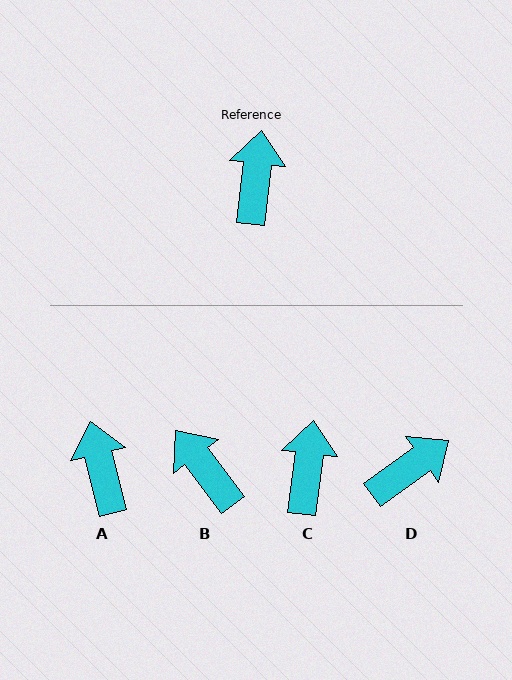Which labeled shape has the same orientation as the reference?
C.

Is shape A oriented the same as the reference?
No, it is off by about 21 degrees.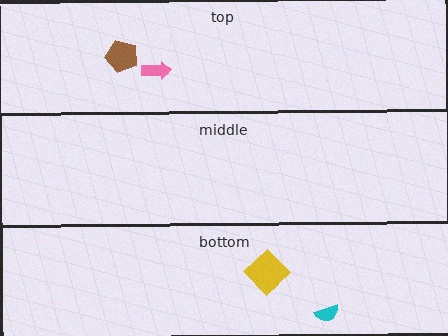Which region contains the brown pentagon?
The top region.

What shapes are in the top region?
The pink arrow, the brown pentagon.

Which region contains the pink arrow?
The top region.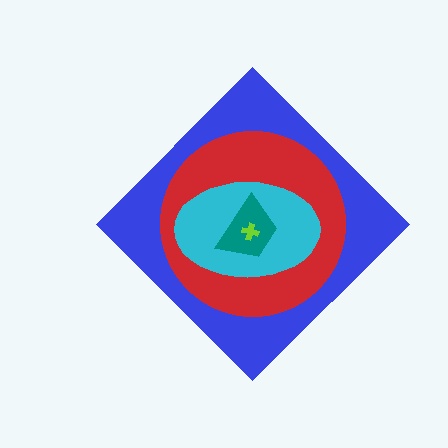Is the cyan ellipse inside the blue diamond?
Yes.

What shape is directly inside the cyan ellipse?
The teal trapezoid.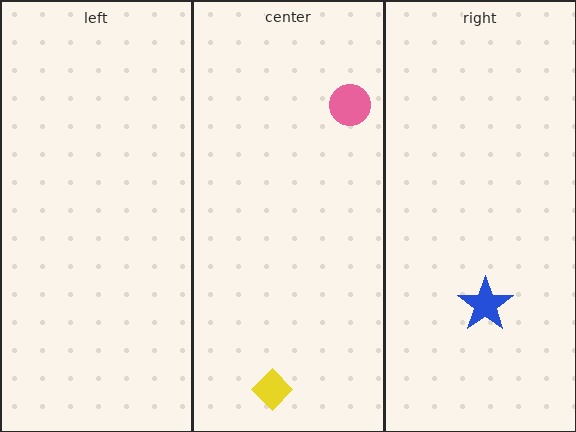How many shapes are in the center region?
2.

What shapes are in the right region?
The blue star.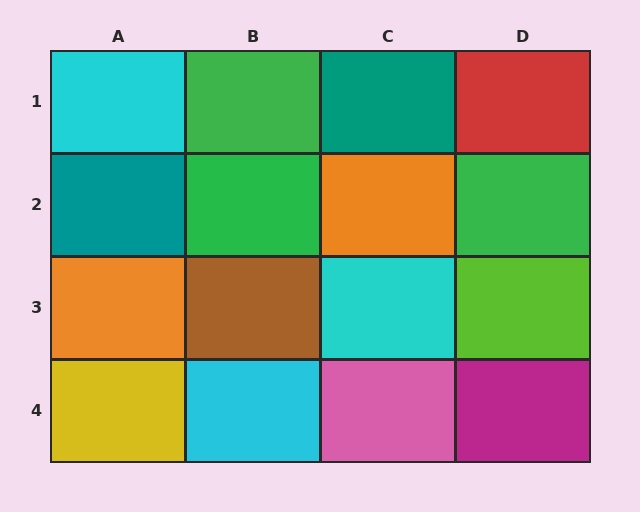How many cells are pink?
1 cell is pink.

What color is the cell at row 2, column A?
Teal.